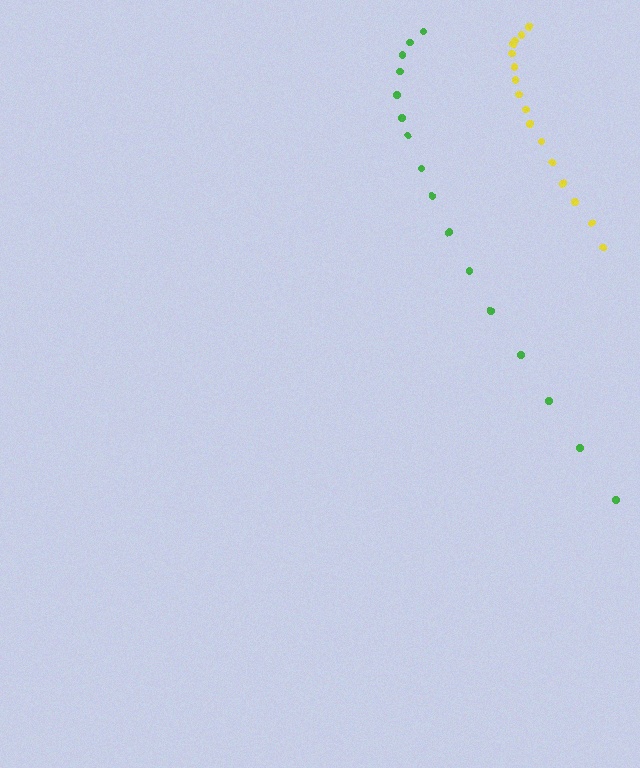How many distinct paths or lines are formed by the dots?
There are 2 distinct paths.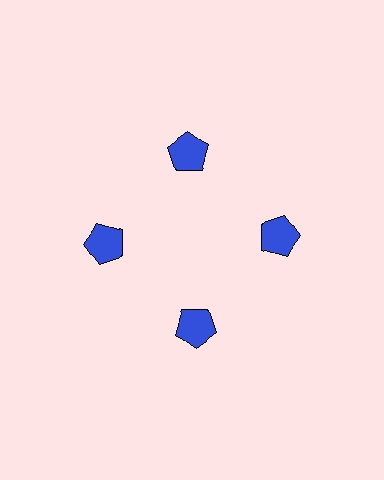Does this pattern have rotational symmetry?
Yes, this pattern has 4-fold rotational symmetry. It looks the same after rotating 90 degrees around the center.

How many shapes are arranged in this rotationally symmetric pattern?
There are 4 shapes, arranged in 4 groups of 1.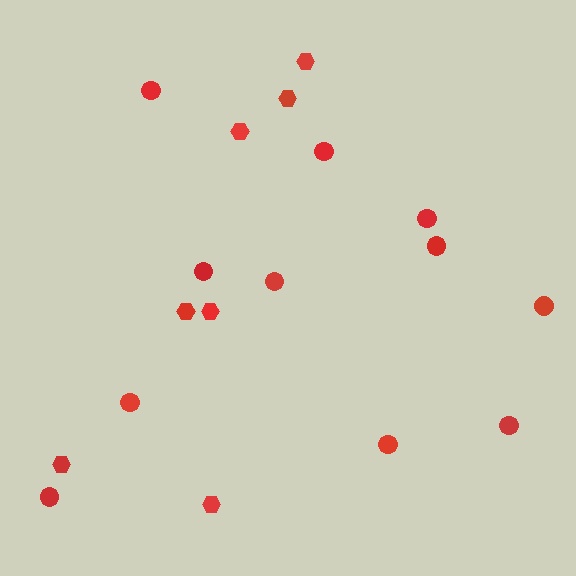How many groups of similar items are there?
There are 2 groups: one group of hexagons (7) and one group of circles (11).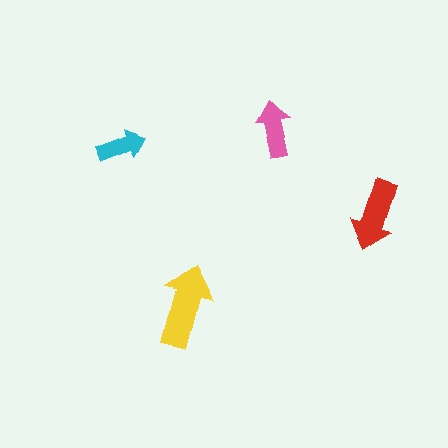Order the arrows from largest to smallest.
the yellow one, the red one, the pink one, the cyan one.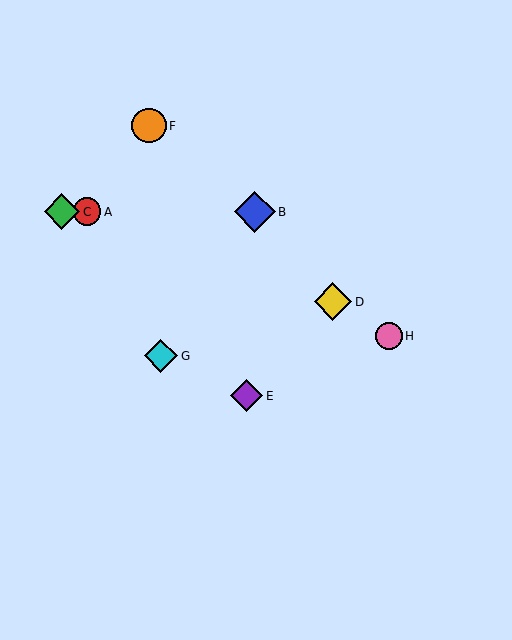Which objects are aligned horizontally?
Objects A, B, C are aligned horizontally.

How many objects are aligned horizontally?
3 objects (A, B, C) are aligned horizontally.